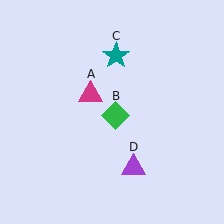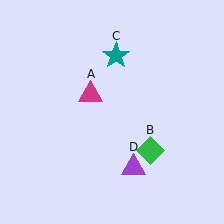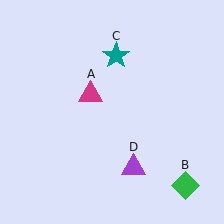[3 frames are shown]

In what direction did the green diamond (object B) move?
The green diamond (object B) moved down and to the right.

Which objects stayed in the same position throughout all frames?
Magenta triangle (object A) and teal star (object C) and purple triangle (object D) remained stationary.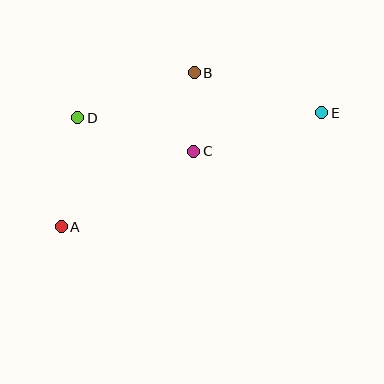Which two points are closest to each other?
Points B and C are closest to each other.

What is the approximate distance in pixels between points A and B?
The distance between A and B is approximately 203 pixels.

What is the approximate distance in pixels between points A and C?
The distance between A and C is approximately 153 pixels.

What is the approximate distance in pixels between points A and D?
The distance between A and D is approximately 110 pixels.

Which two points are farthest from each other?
Points A and E are farthest from each other.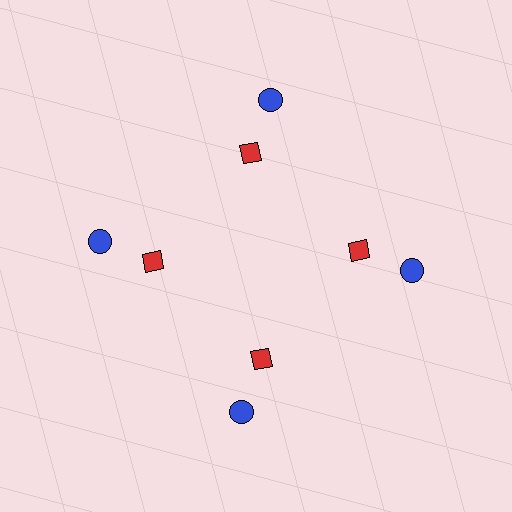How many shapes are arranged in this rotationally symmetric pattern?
There are 8 shapes, arranged in 4 groups of 2.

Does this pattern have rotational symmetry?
Yes, this pattern has 4-fold rotational symmetry. It looks the same after rotating 90 degrees around the center.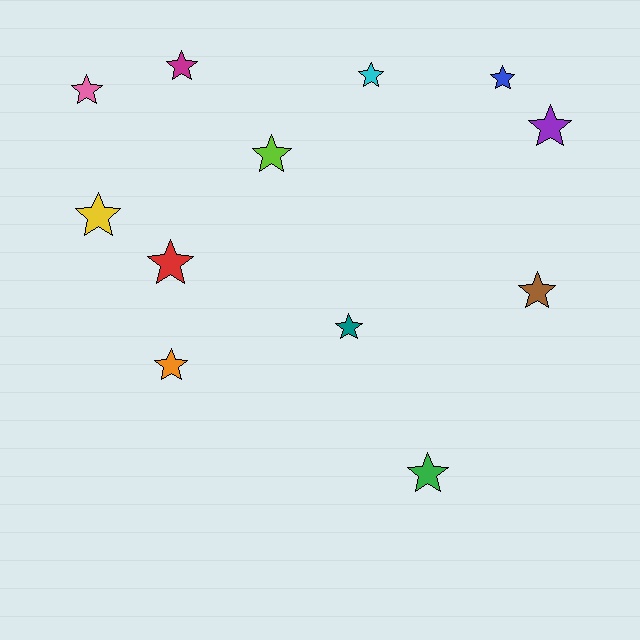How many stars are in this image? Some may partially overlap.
There are 12 stars.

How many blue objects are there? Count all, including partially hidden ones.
There is 1 blue object.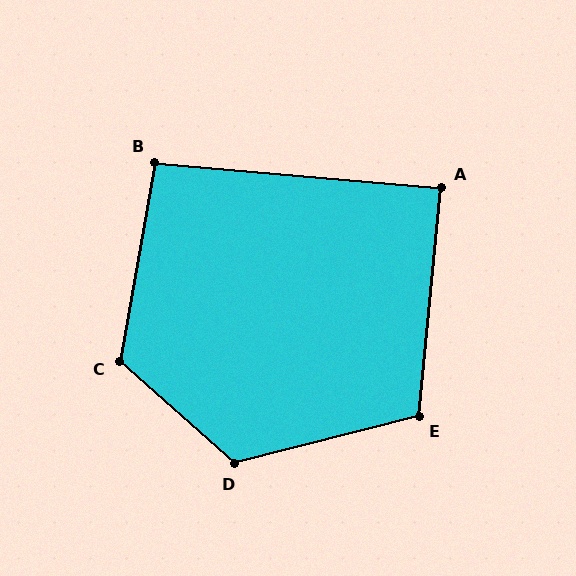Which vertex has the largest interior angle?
D, at approximately 124 degrees.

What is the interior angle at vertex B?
Approximately 95 degrees (approximately right).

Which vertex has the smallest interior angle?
A, at approximately 89 degrees.